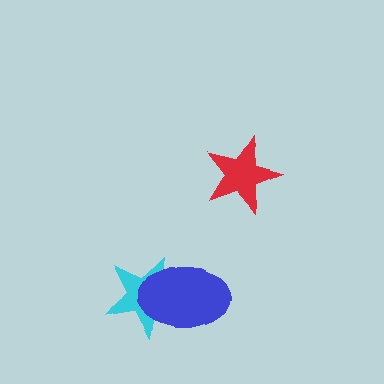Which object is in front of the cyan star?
The blue ellipse is in front of the cyan star.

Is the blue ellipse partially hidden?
No, no other shape covers it.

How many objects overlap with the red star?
0 objects overlap with the red star.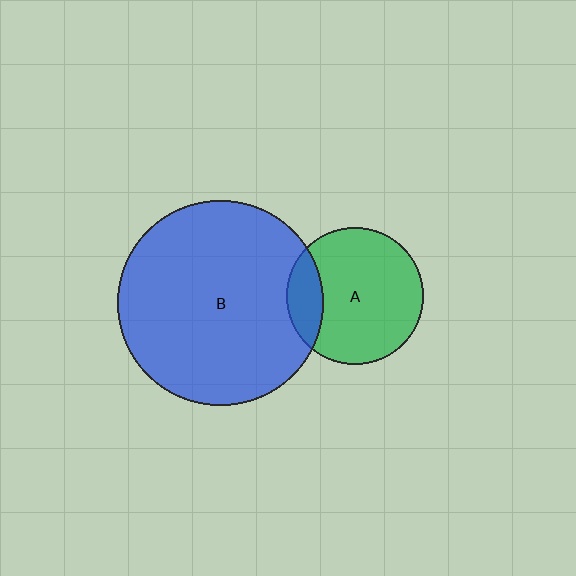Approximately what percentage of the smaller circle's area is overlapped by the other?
Approximately 20%.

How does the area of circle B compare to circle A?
Approximately 2.3 times.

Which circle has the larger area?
Circle B (blue).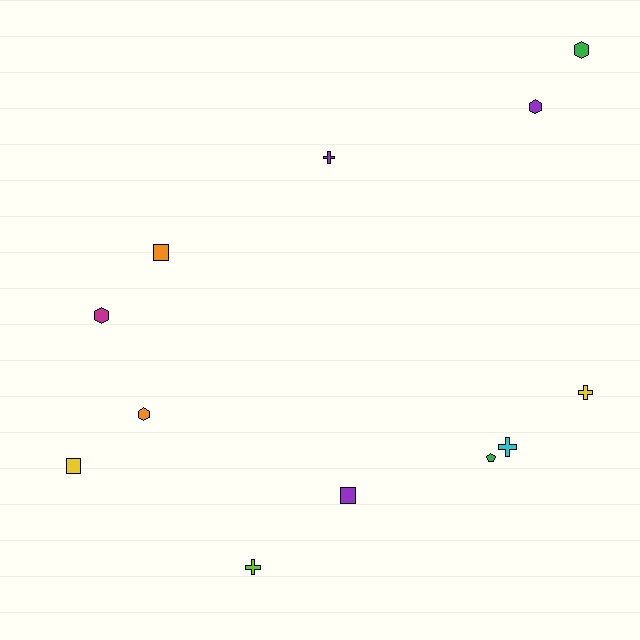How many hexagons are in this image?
There are 4 hexagons.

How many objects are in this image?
There are 12 objects.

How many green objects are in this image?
There are 2 green objects.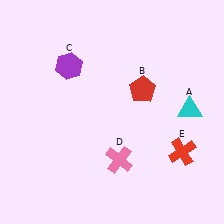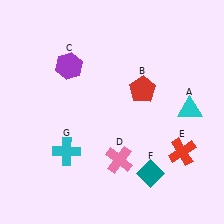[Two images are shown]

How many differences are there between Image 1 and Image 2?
There are 2 differences between the two images.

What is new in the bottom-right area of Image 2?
A teal diamond (F) was added in the bottom-right area of Image 2.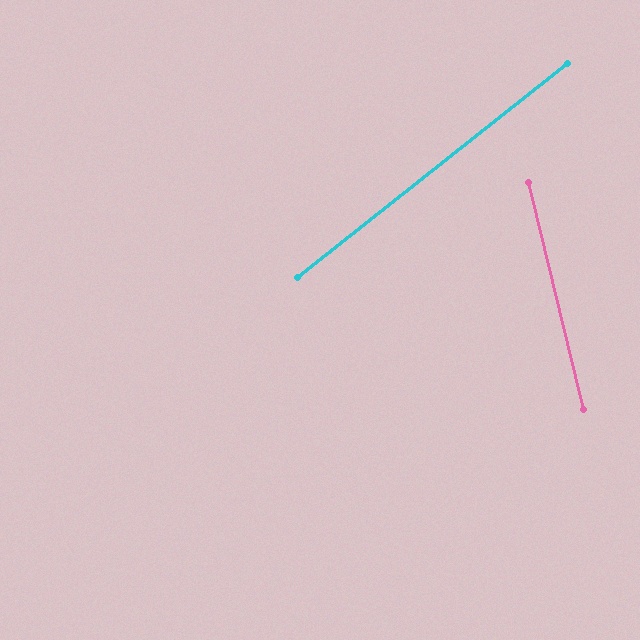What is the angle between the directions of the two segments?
Approximately 65 degrees.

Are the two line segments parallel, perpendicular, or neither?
Neither parallel nor perpendicular — they differ by about 65°.